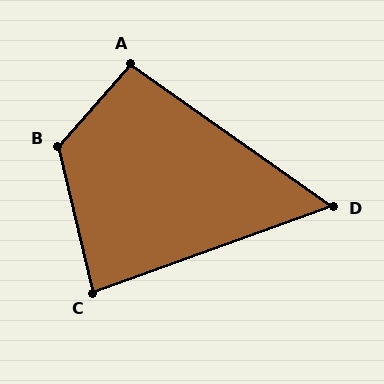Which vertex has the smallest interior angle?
D, at approximately 55 degrees.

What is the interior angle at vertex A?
Approximately 96 degrees (obtuse).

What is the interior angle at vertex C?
Approximately 84 degrees (acute).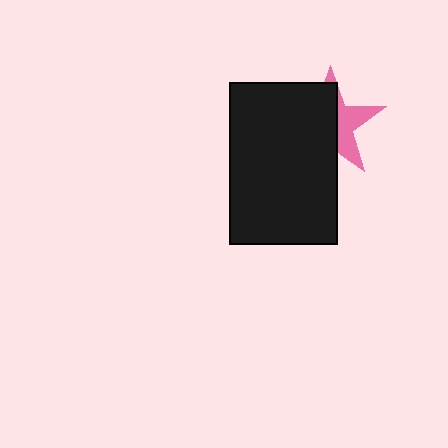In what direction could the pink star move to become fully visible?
The pink star could move right. That would shift it out from behind the black rectangle entirely.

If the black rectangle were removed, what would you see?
You would see the complete pink star.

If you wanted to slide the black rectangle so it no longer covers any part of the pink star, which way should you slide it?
Slide it left — that is the most direct way to separate the two shapes.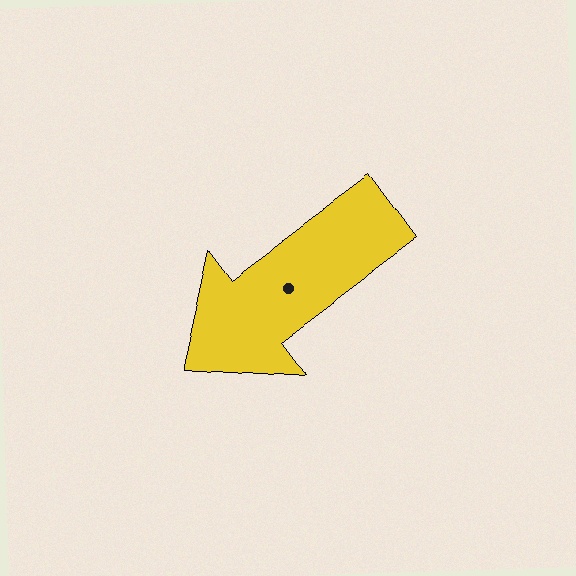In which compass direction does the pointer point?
Southwest.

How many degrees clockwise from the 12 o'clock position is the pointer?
Approximately 234 degrees.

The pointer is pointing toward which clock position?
Roughly 8 o'clock.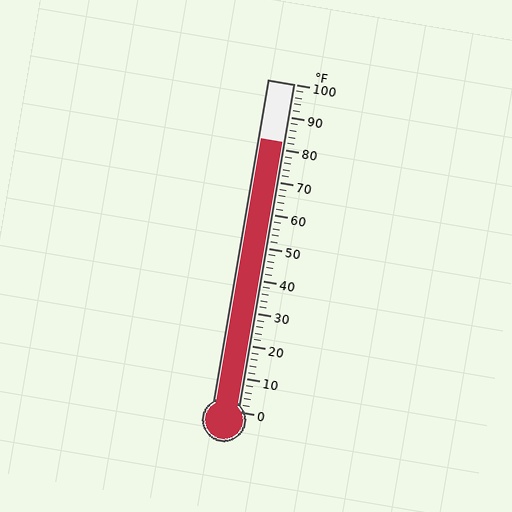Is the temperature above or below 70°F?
The temperature is above 70°F.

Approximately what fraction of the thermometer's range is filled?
The thermometer is filled to approximately 80% of its range.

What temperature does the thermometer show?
The thermometer shows approximately 82°F.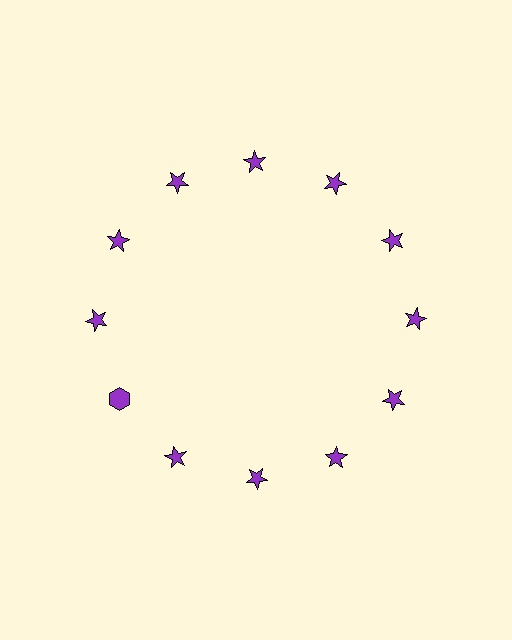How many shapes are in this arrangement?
There are 12 shapes arranged in a ring pattern.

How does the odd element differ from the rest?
It has a different shape: hexagon instead of star.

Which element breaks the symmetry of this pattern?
The purple hexagon at roughly the 8 o'clock position breaks the symmetry. All other shapes are purple stars.